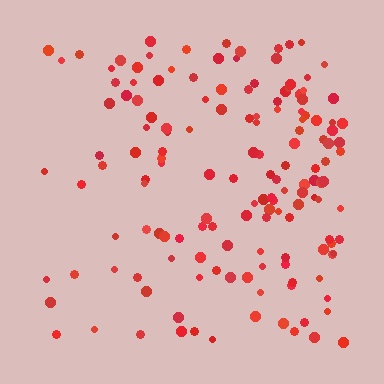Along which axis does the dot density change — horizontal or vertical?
Horizontal.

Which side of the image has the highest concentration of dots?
The right.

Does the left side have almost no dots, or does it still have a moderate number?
Still a moderate number, just noticeably fewer than the right.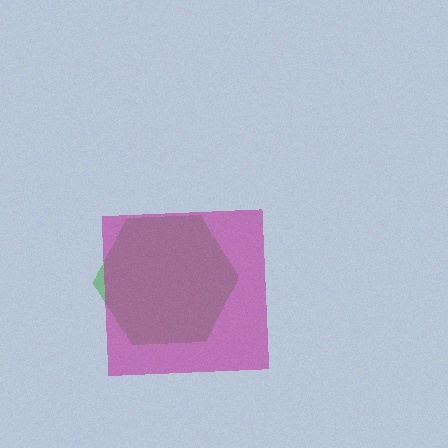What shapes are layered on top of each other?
The layered shapes are: a green hexagon, a magenta square.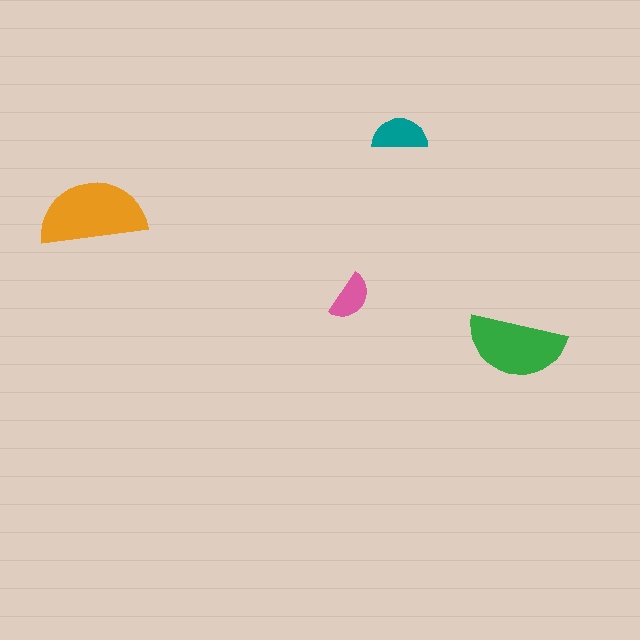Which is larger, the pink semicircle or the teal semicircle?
The teal one.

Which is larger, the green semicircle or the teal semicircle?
The green one.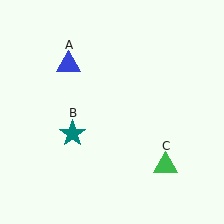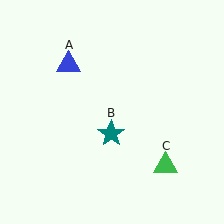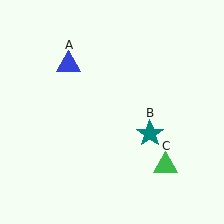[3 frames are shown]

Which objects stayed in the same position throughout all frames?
Blue triangle (object A) and green triangle (object C) remained stationary.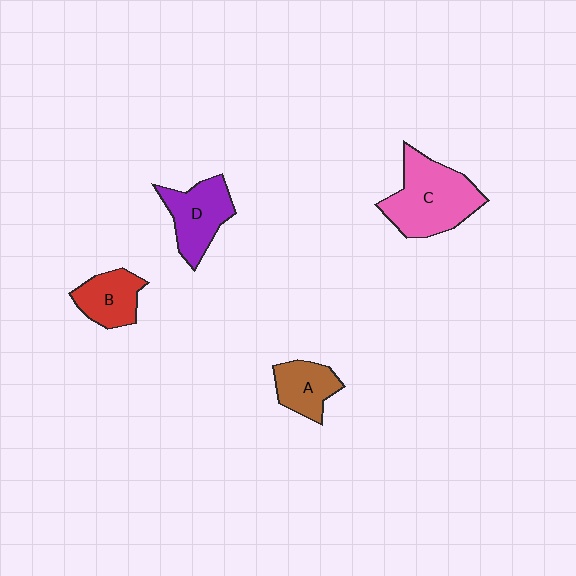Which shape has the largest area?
Shape C (pink).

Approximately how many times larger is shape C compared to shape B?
Approximately 1.8 times.